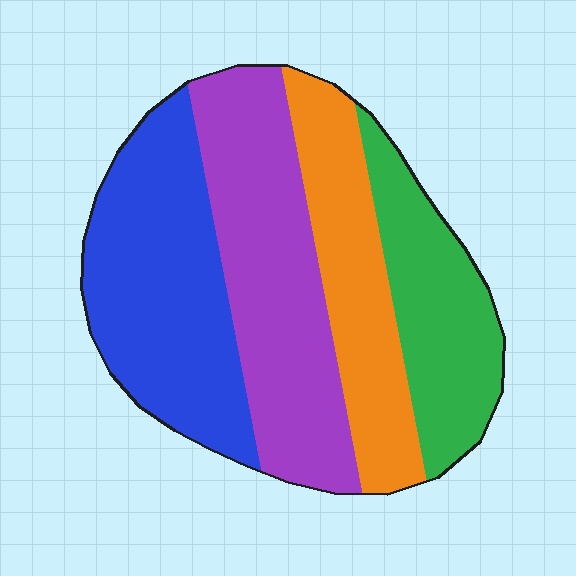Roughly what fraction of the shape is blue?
Blue covers about 30% of the shape.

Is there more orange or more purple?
Purple.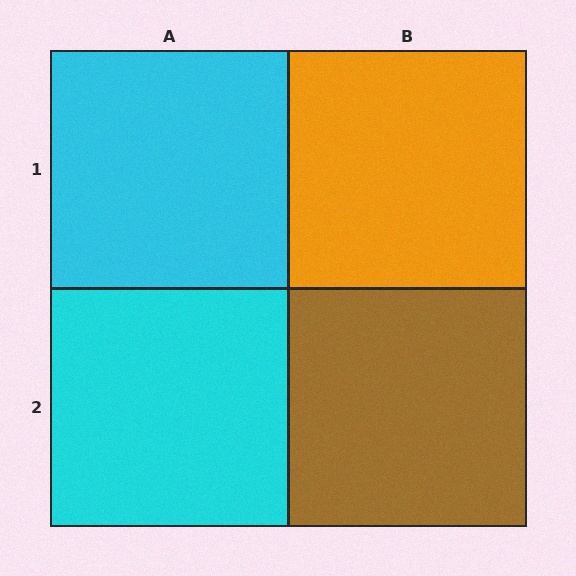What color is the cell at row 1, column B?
Orange.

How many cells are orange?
1 cell is orange.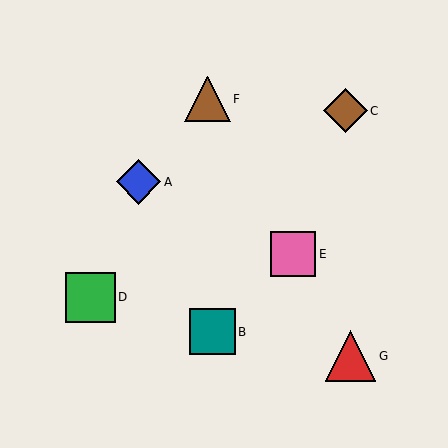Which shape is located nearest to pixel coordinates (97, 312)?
The green square (labeled D) at (90, 297) is nearest to that location.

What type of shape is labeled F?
Shape F is a brown triangle.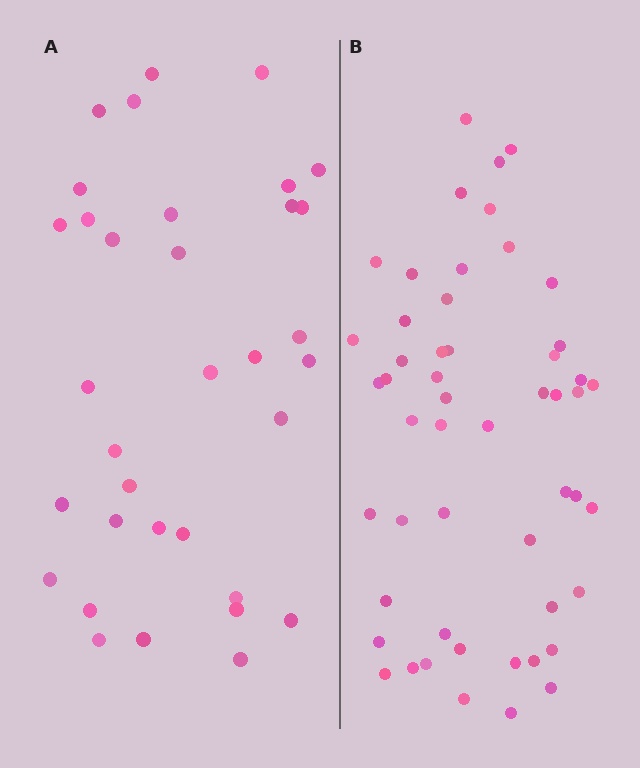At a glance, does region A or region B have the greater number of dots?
Region B (the right region) has more dots.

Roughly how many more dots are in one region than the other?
Region B has approximately 20 more dots than region A.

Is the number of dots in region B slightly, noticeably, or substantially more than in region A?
Region B has substantially more. The ratio is roughly 1.5 to 1.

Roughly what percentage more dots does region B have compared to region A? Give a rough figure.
About 55% more.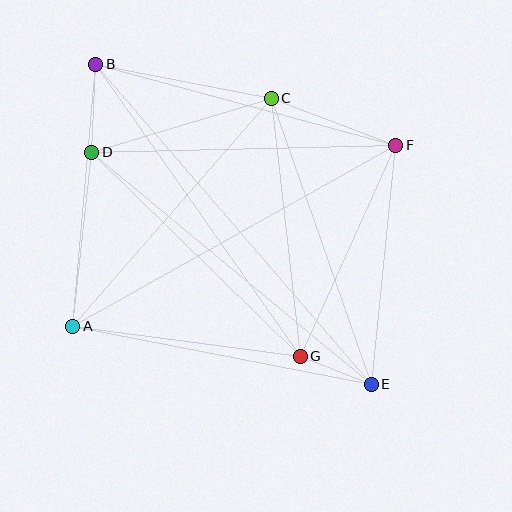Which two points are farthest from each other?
Points B and E are farthest from each other.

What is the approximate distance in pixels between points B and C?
The distance between B and C is approximately 179 pixels.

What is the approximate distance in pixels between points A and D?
The distance between A and D is approximately 175 pixels.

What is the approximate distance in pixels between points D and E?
The distance between D and E is approximately 363 pixels.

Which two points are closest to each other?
Points E and G are closest to each other.